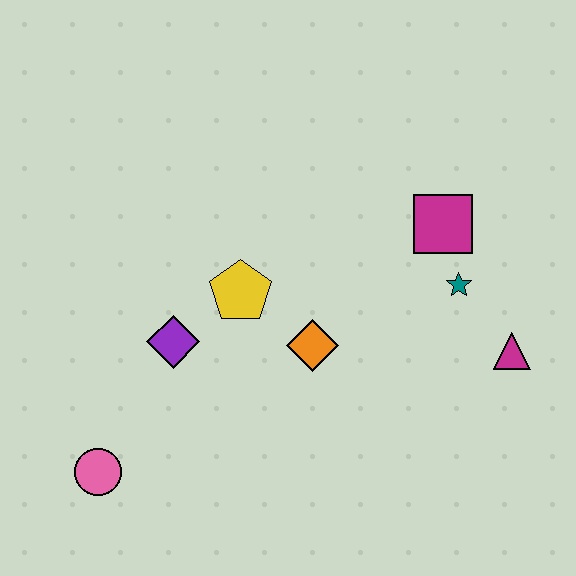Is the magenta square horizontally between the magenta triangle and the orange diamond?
Yes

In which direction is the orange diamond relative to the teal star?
The orange diamond is to the left of the teal star.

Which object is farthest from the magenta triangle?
The pink circle is farthest from the magenta triangle.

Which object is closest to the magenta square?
The teal star is closest to the magenta square.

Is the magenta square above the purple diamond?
Yes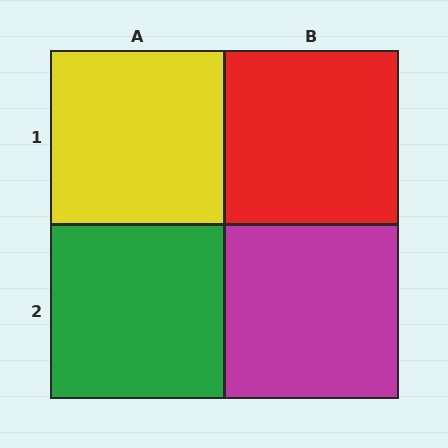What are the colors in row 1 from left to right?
Yellow, red.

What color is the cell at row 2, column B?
Magenta.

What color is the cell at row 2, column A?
Green.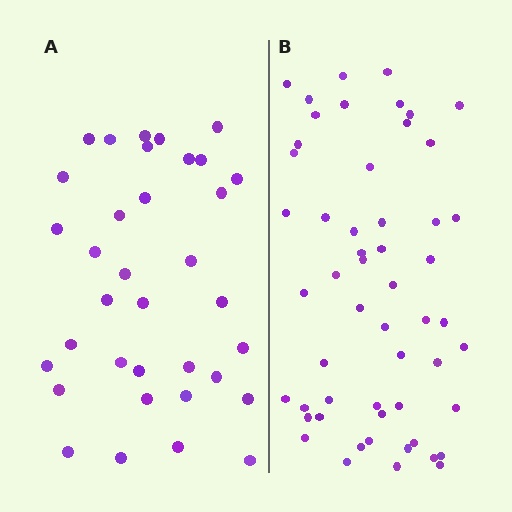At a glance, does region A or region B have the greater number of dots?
Region B (the right region) has more dots.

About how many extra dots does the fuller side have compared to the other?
Region B has approximately 20 more dots than region A.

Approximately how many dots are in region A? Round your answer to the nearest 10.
About 40 dots. (The exact count is 35, which rounds to 40.)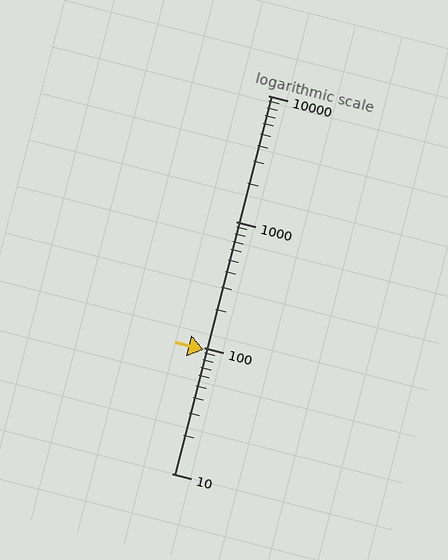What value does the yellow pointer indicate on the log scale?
The pointer indicates approximately 96.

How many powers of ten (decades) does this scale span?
The scale spans 3 decades, from 10 to 10000.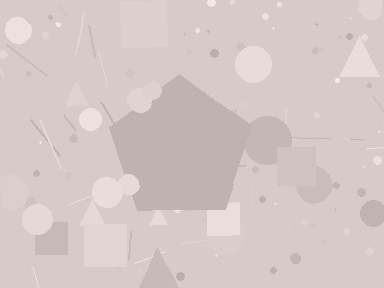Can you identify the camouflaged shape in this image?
The camouflaged shape is a pentagon.